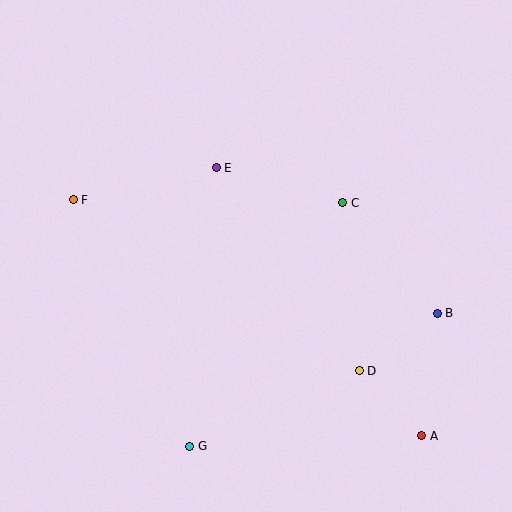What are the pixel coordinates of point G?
Point G is at (190, 446).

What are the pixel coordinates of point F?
Point F is at (73, 200).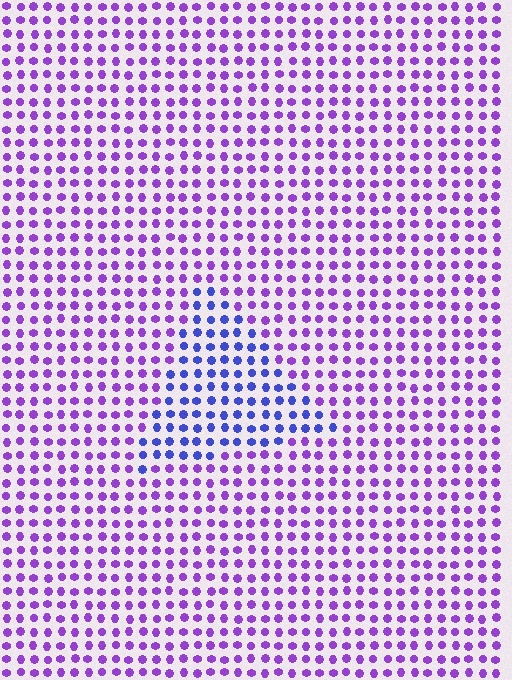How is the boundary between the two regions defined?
The boundary is defined purely by a slight shift in hue (about 40 degrees). Spacing, size, and orientation are identical on both sides.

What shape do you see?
I see a triangle.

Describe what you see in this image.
The image is filled with small purple elements in a uniform arrangement. A triangle-shaped region is visible where the elements are tinted to a slightly different hue, forming a subtle color boundary.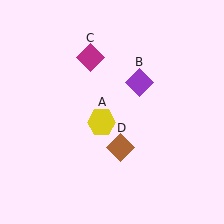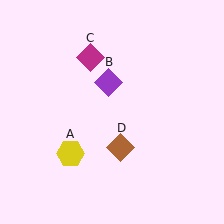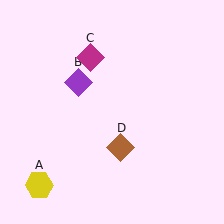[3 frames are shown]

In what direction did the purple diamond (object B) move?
The purple diamond (object B) moved left.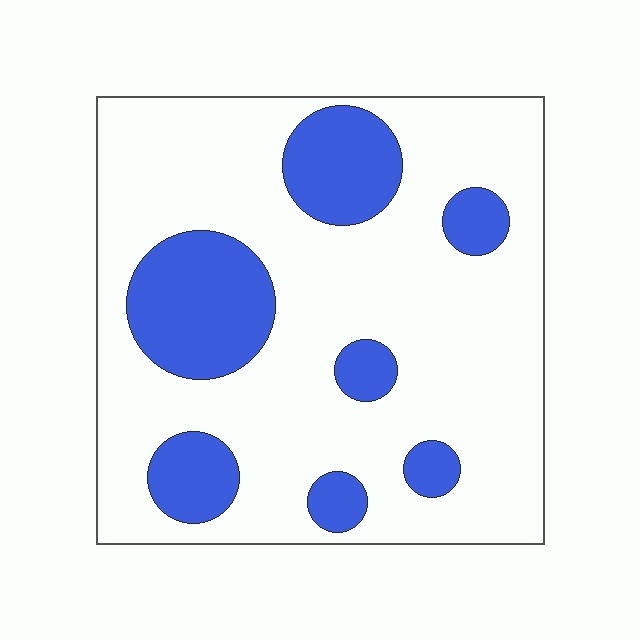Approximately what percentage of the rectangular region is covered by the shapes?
Approximately 25%.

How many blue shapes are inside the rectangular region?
7.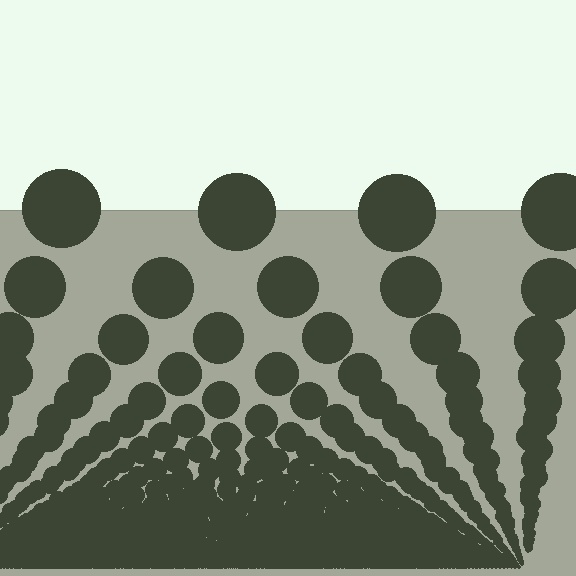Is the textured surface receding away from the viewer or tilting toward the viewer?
The surface appears to tilt toward the viewer. Texture elements get larger and sparser toward the top.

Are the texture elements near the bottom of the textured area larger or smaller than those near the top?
Smaller. The gradient is inverted — elements near the bottom are smaller and denser.